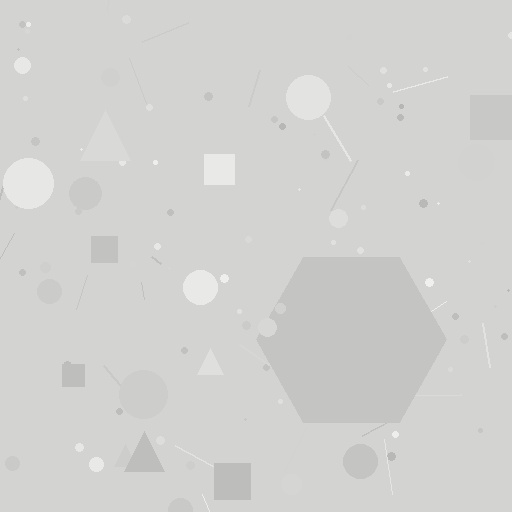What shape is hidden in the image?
A hexagon is hidden in the image.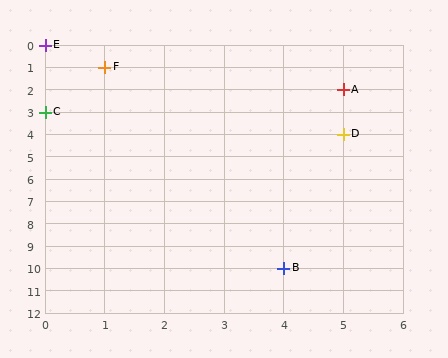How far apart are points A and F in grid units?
Points A and F are 4 columns and 1 row apart (about 4.1 grid units diagonally).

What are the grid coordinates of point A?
Point A is at grid coordinates (5, 2).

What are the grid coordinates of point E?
Point E is at grid coordinates (0, 0).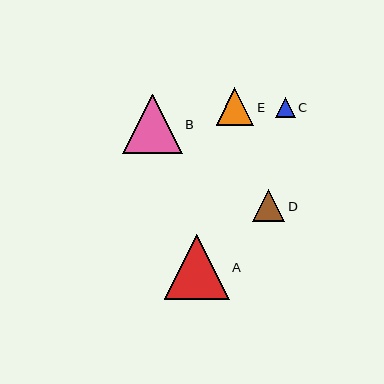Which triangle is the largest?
Triangle A is the largest with a size of approximately 65 pixels.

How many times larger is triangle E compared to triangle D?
Triangle E is approximately 1.2 times the size of triangle D.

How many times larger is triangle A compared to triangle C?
Triangle A is approximately 3.2 times the size of triangle C.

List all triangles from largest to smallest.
From largest to smallest: A, B, E, D, C.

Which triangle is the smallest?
Triangle C is the smallest with a size of approximately 20 pixels.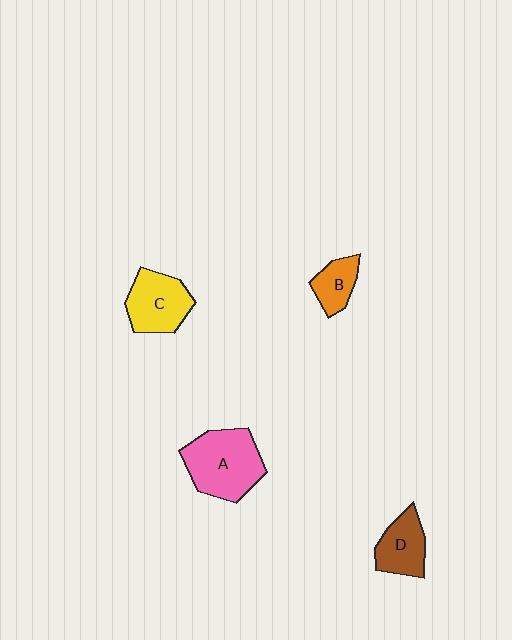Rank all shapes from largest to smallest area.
From largest to smallest: A (pink), C (yellow), D (brown), B (orange).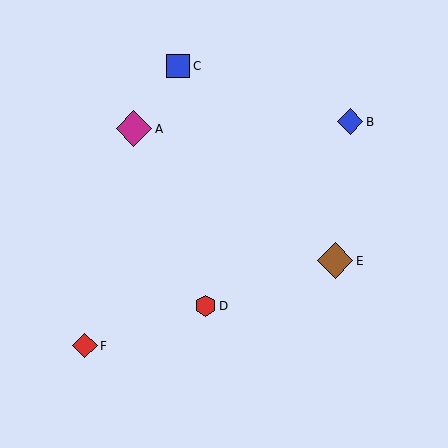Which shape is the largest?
The magenta diamond (labeled A) is the largest.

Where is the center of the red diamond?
The center of the red diamond is at (85, 346).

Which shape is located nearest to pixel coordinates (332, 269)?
The brown diamond (labeled E) at (335, 261) is nearest to that location.